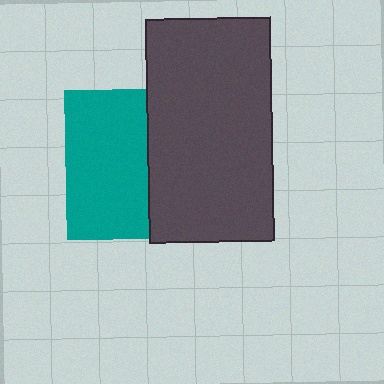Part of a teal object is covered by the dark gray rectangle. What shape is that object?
It is a square.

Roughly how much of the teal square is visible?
About half of it is visible (roughly 55%).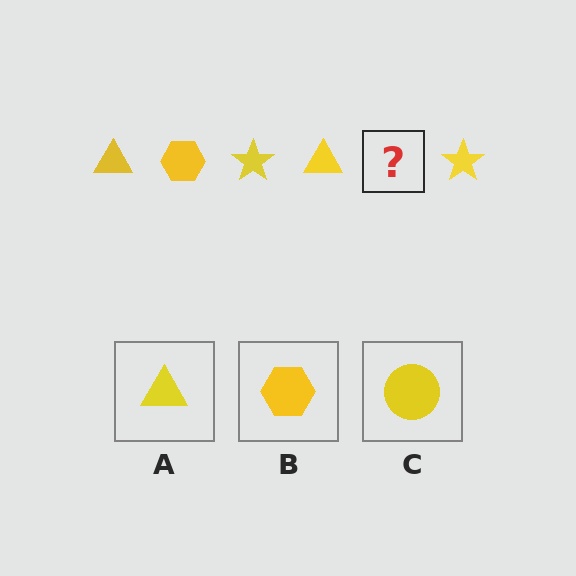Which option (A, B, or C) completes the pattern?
B.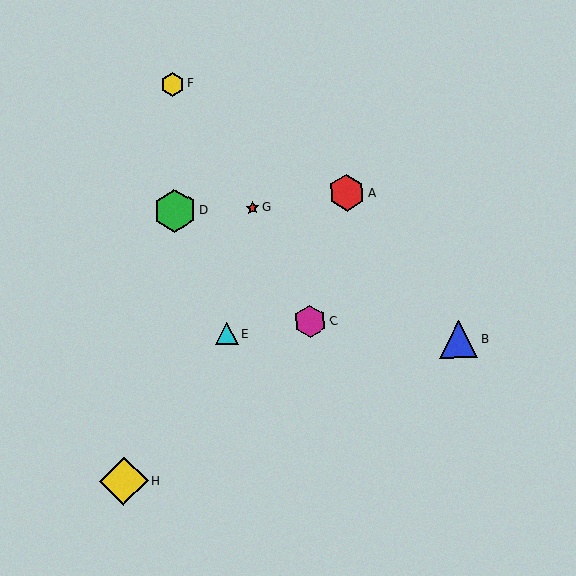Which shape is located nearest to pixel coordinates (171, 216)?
The green hexagon (labeled D) at (174, 210) is nearest to that location.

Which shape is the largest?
The yellow diamond (labeled H) is the largest.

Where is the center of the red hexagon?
The center of the red hexagon is at (347, 193).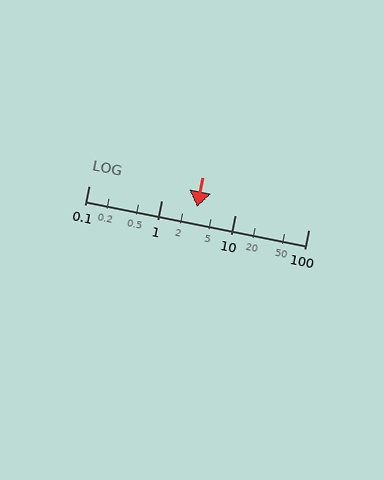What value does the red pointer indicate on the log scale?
The pointer indicates approximately 3.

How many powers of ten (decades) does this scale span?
The scale spans 3 decades, from 0.1 to 100.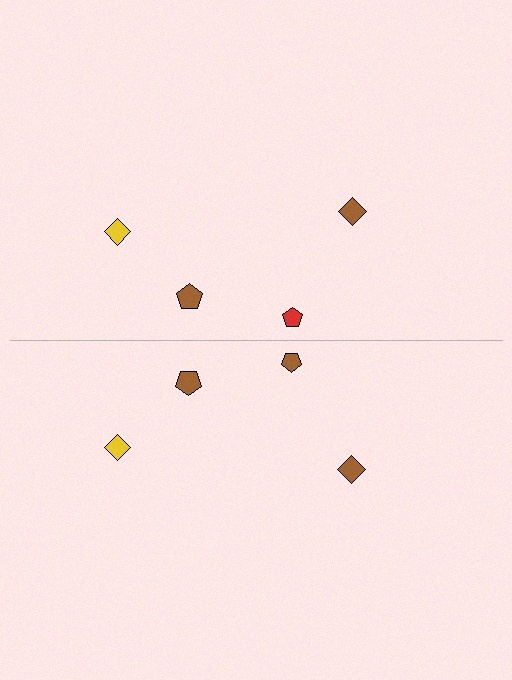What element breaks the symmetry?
The brown pentagon on the bottom side breaks the symmetry — its mirror counterpart is red.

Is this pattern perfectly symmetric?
No, the pattern is not perfectly symmetric. The brown pentagon on the bottom side breaks the symmetry — its mirror counterpart is red.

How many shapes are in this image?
There are 8 shapes in this image.